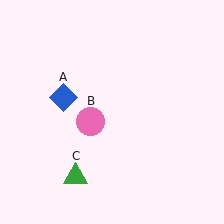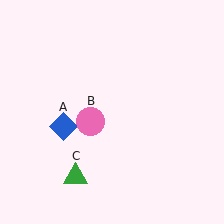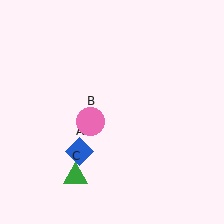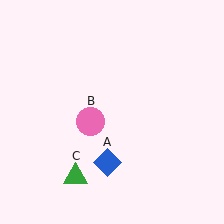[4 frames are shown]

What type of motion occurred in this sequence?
The blue diamond (object A) rotated counterclockwise around the center of the scene.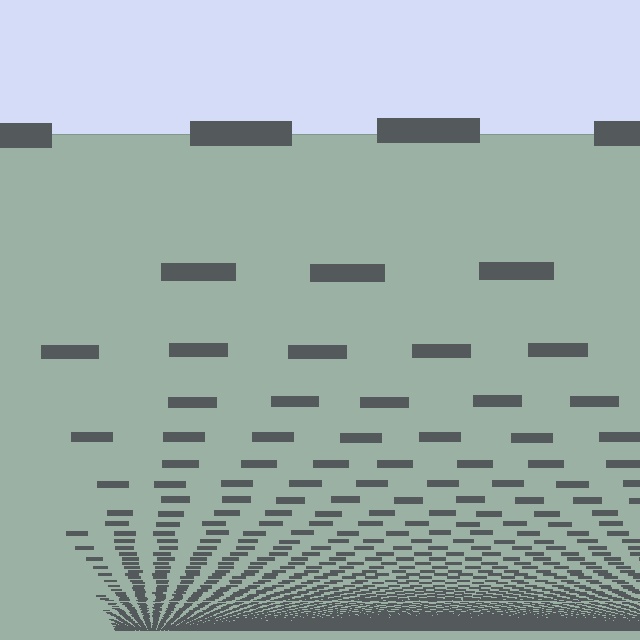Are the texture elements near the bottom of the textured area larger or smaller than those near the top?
Smaller. The gradient is inverted — elements near the bottom are smaller and denser.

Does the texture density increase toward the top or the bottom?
Density increases toward the bottom.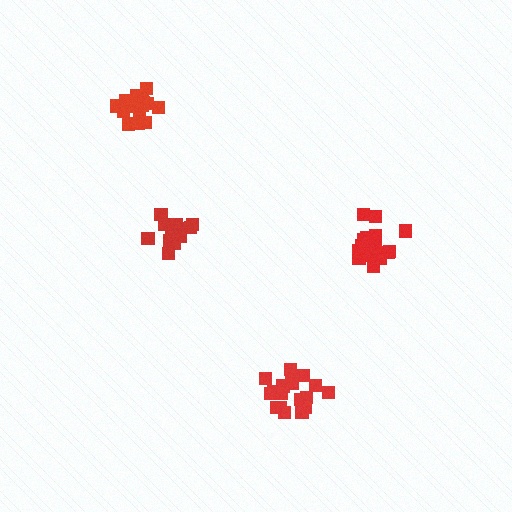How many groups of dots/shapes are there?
There are 4 groups.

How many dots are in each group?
Group 1: 15 dots, Group 2: 20 dots, Group 3: 19 dots, Group 4: 19 dots (73 total).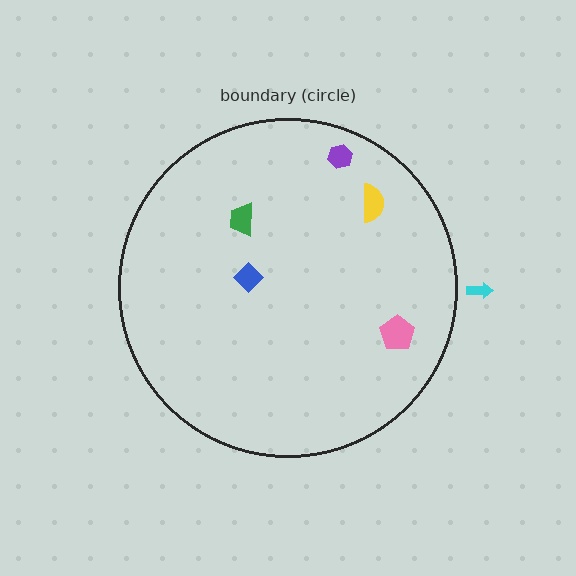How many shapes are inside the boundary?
5 inside, 1 outside.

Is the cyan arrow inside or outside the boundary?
Outside.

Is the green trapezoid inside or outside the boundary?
Inside.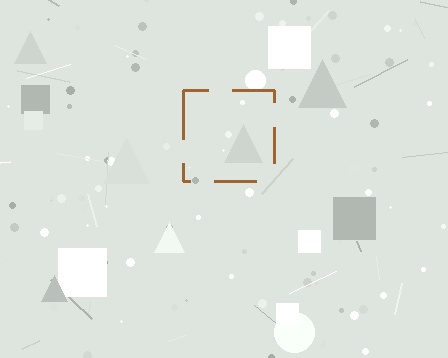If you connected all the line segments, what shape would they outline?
They would outline a square.